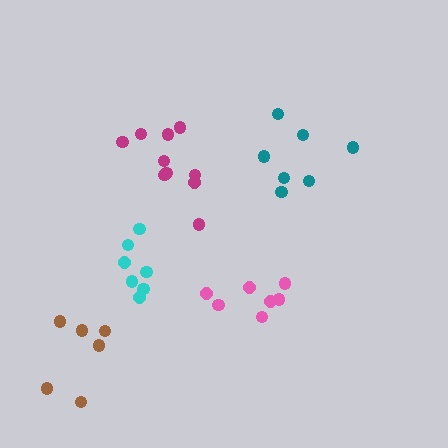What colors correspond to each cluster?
The clusters are colored: teal, pink, magenta, brown, cyan.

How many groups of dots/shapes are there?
There are 5 groups.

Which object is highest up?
The teal cluster is topmost.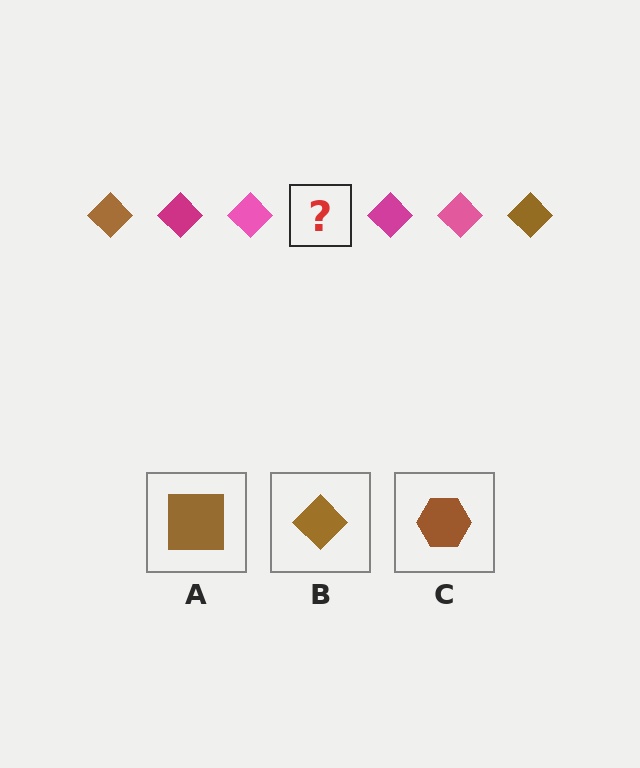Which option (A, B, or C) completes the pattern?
B.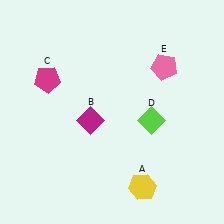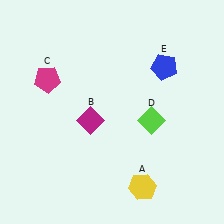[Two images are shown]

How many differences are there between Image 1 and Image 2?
There is 1 difference between the two images.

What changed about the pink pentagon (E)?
In Image 1, E is pink. In Image 2, it changed to blue.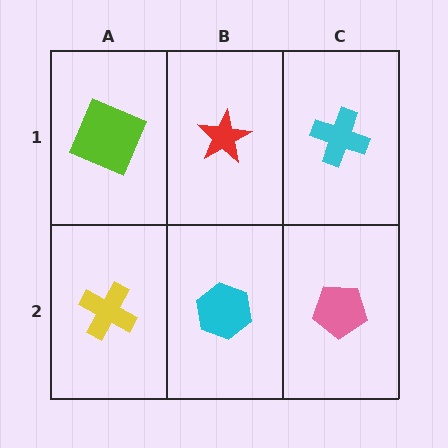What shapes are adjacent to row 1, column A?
A yellow cross (row 2, column A), a red star (row 1, column B).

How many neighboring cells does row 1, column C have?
2.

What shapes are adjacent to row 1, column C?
A pink pentagon (row 2, column C), a red star (row 1, column B).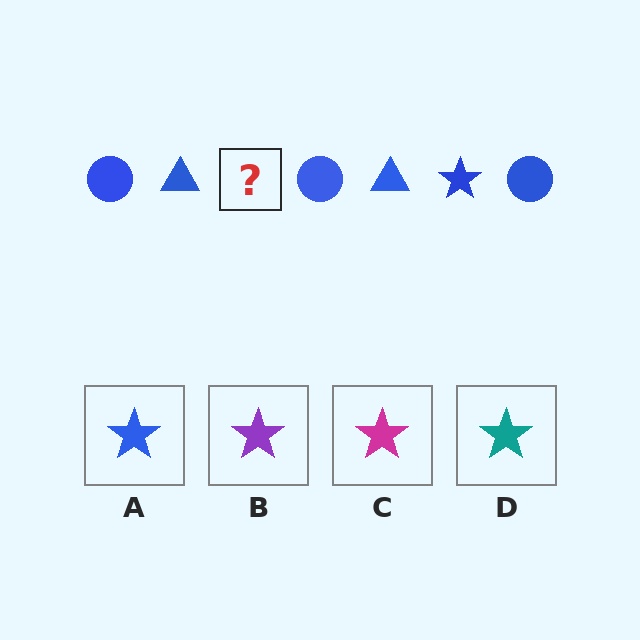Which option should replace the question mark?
Option A.